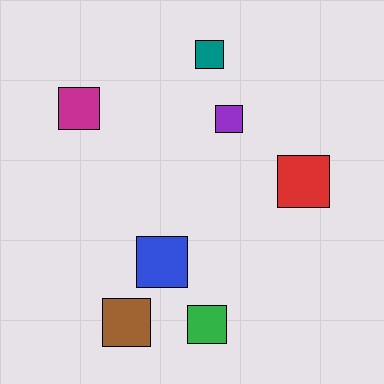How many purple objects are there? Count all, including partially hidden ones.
There is 1 purple object.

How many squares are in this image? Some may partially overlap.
There are 7 squares.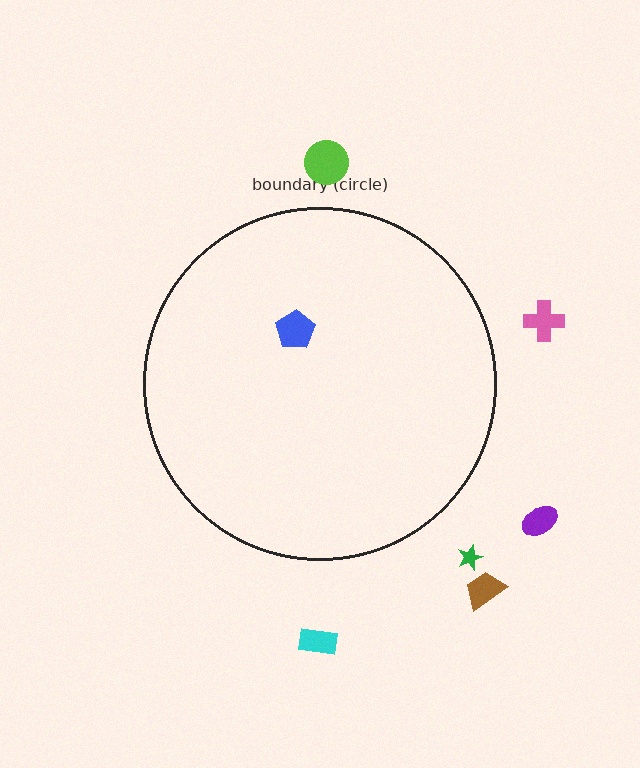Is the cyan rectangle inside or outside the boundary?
Outside.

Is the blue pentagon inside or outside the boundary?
Inside.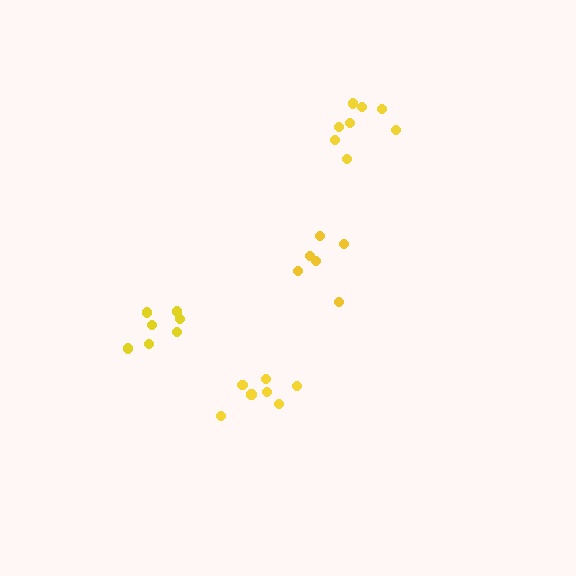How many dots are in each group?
Group 1: 6 dots, Group 2: 8 dots, Group 3: 7 dots, Group 4: 7 dots (28 total).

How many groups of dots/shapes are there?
There are 4 groups.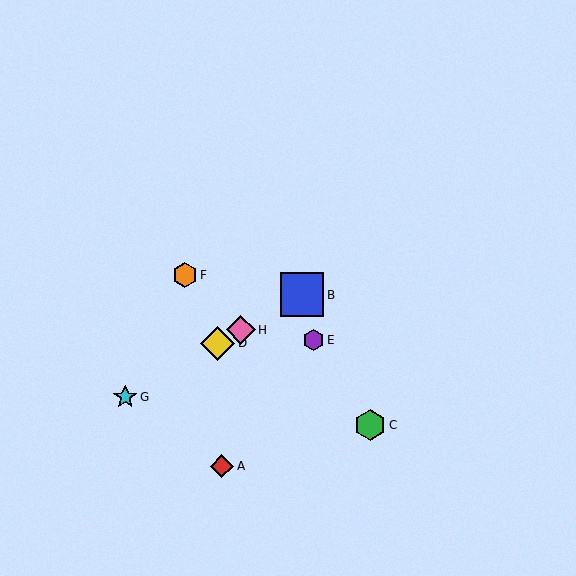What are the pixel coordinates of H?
Object H is at (241, 330).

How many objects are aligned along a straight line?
4 objects (B, D, G, H) are aligned along a straight line.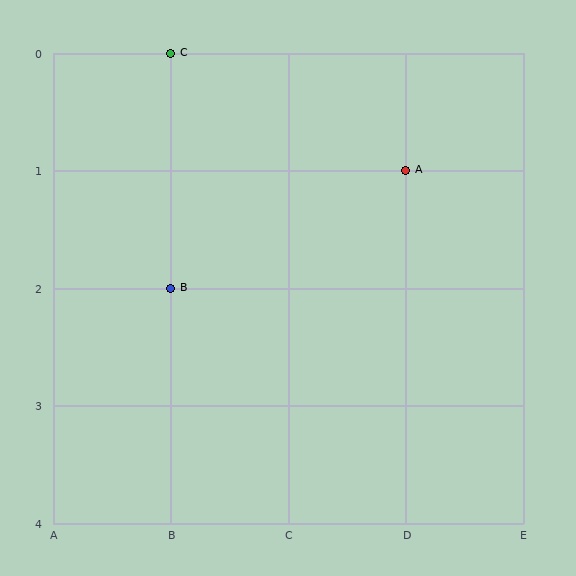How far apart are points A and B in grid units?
Points A and B are 2 columns and 1 row apart (about 2.2 grid units diagonally).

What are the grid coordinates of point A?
Point A is at grid coordinates (D, 1).